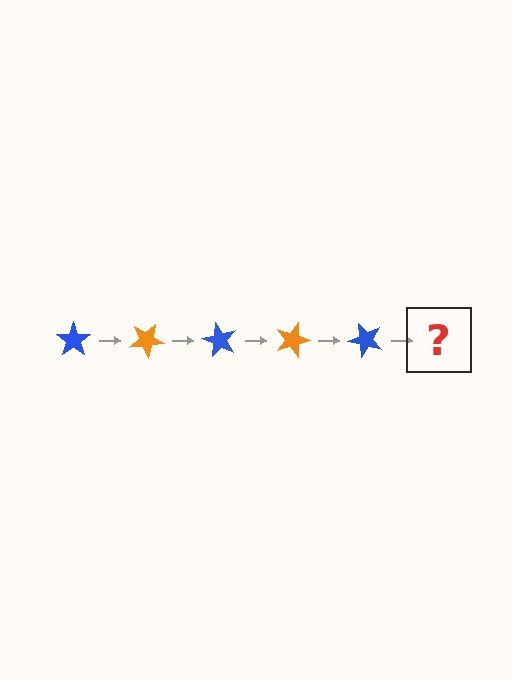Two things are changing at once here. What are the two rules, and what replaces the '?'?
The two rules are that it rotates 30 degrees each step and the color cycles through blue and orange. The '?' should be an orange star, rotated 150 degrees from the start.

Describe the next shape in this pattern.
It should be an orange star, rotated 150 degrees from the start.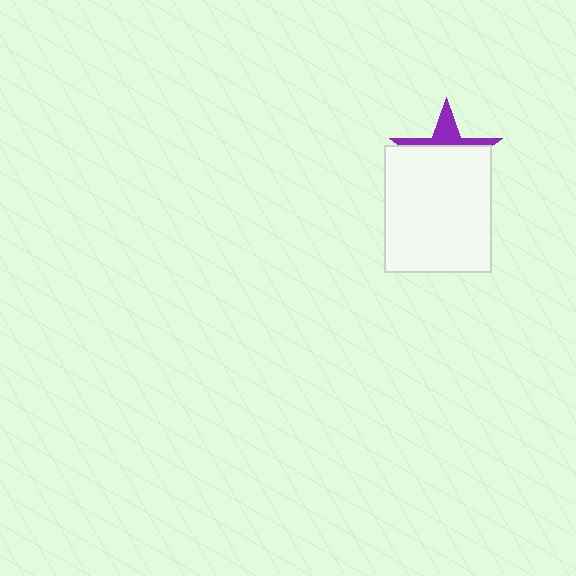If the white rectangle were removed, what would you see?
You would see the complete purple star.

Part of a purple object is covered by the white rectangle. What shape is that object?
It is a star.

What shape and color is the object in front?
The object in front is a white rectangle.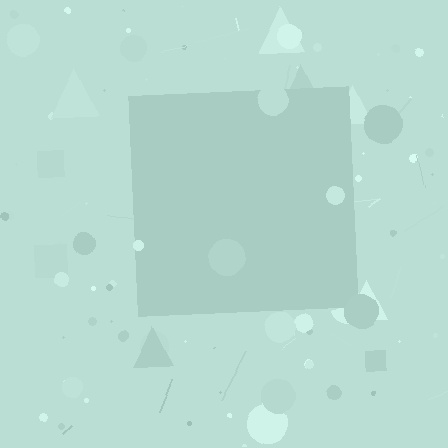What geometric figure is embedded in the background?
A square is embedded in the background.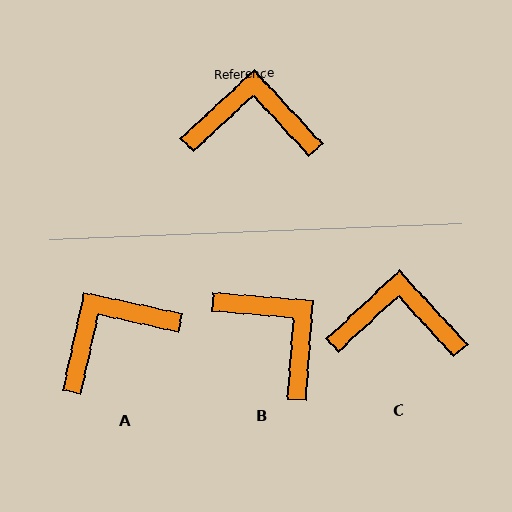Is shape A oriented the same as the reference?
No, it is off by about 35 degrees.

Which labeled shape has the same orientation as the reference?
C.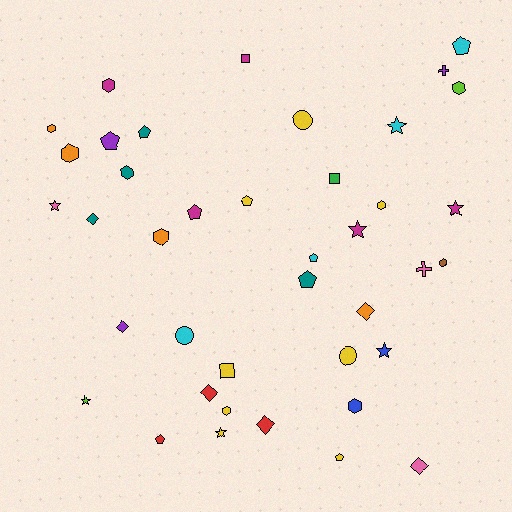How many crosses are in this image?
There are 2 crosses.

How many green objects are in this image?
There is 1 green object.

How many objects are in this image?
There are 40 objects.